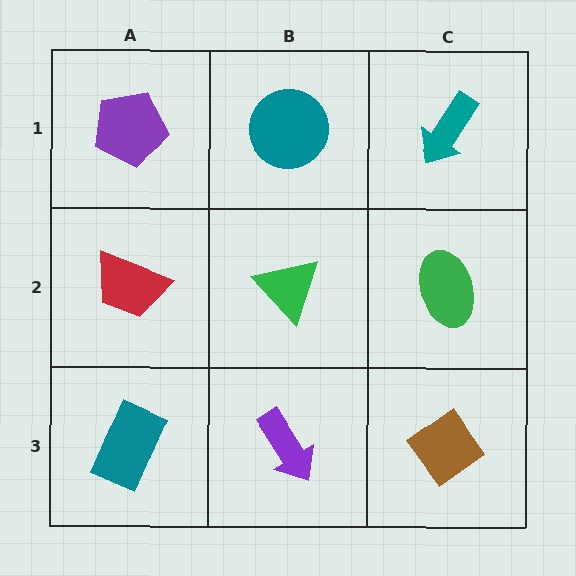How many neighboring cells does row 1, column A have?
2.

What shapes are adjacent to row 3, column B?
A green triangle (row 2, column B), a teal rectangle (row 3, column A), a brown diamond (row 3, column C).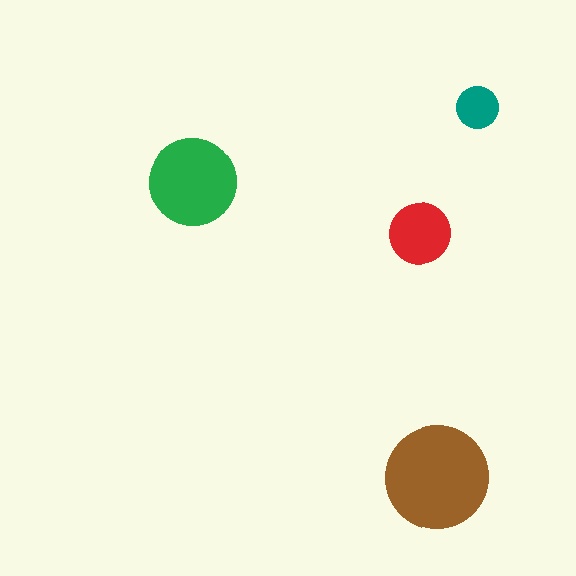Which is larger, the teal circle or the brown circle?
The brown one.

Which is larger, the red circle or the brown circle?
The brown one.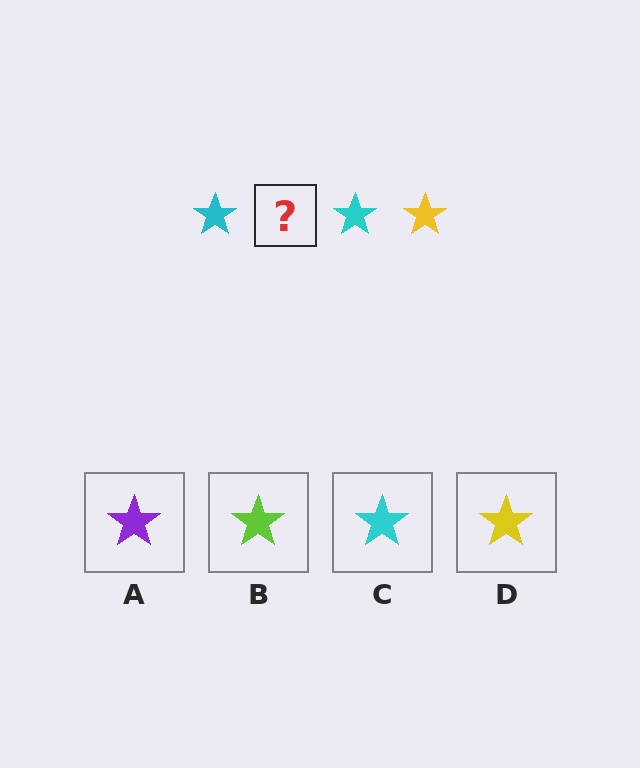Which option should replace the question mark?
Option D.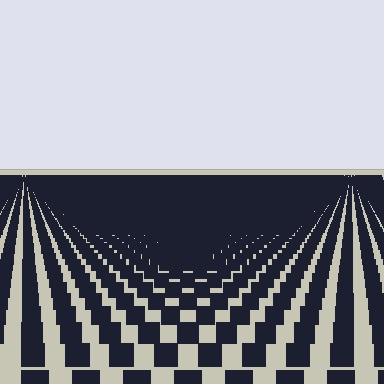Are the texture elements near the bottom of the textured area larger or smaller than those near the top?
Larger. Near the bottom, elements are closer to the viewer and appear at a bigger on-screen size.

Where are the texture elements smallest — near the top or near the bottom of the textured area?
Near the top.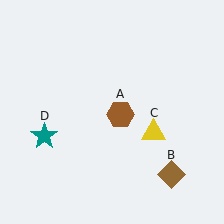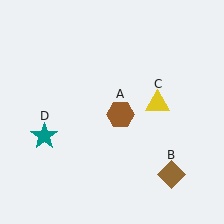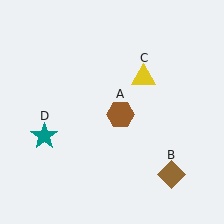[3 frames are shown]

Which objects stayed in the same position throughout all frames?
Brown hexagon (object A) and brown diamond (object B) and teal star (object D) remained stationary.